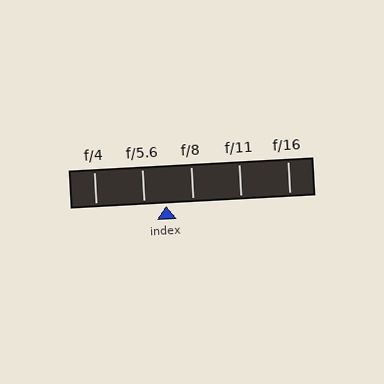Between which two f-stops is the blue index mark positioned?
The index mark is between f/5.6 and f/8.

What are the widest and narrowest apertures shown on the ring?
The widest aperture shown is f/4 and the narrowest is f/16.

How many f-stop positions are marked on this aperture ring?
There are 5 f-stop positions marked.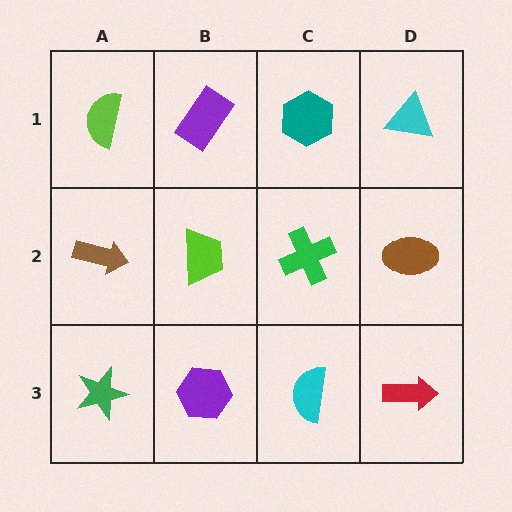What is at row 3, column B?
A purple hexagon.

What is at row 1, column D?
A cyan triangle.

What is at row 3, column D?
A red arrow.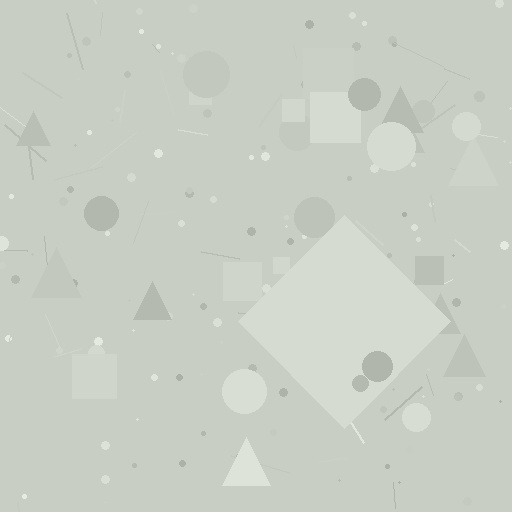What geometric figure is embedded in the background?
A diamond is embedded in the background.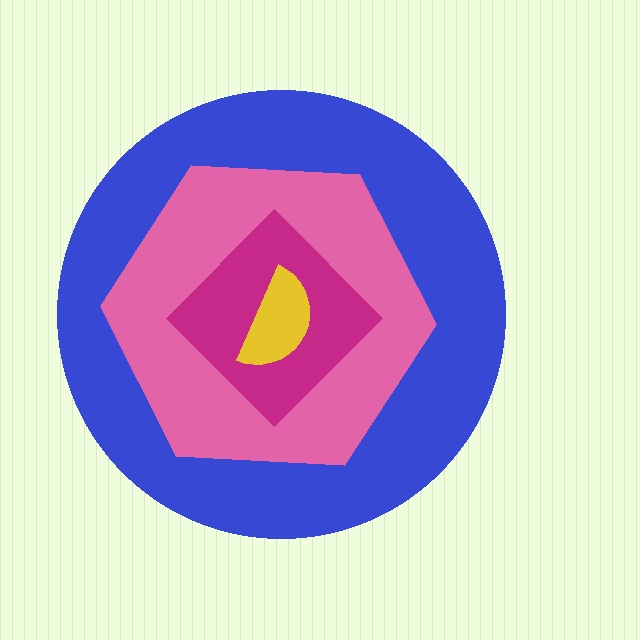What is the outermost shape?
The blue circle.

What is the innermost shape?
The yellow semicircle.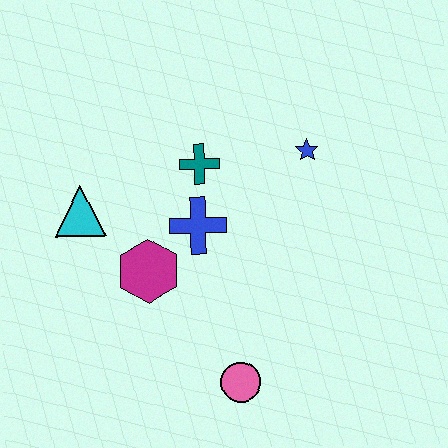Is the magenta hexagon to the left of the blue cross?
Yes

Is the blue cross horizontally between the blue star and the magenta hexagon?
Yes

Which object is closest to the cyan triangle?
The magenta hexagon is closest to the cyan triangle.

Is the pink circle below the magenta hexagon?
Yes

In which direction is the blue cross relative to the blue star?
The blue cross is to the left of the blue star.